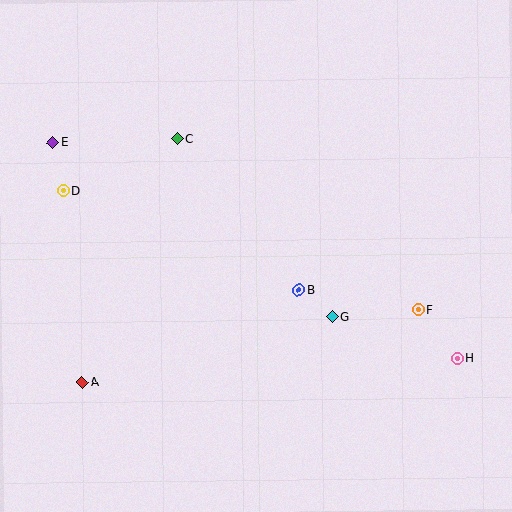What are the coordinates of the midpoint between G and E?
The midpoint between G and E is at (192, 230).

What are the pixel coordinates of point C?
Point C is at (177, 139).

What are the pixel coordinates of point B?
Point B is at (299, 290).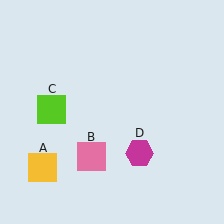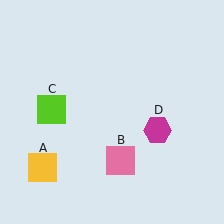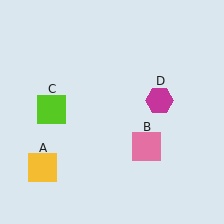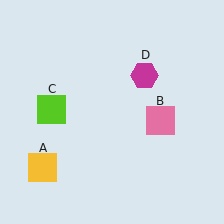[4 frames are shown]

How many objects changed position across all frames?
2 objects changed position: pink square (object B), magenta hexagon (object D).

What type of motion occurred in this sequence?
The pink square (object B), magenta hexagon (object D) rotated counterclockwise around the center of the scene.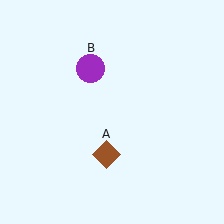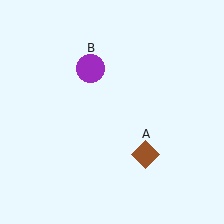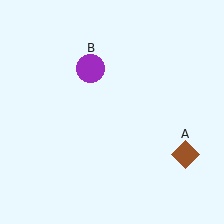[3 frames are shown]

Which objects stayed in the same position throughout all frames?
Purple circle (object B) remained stationary.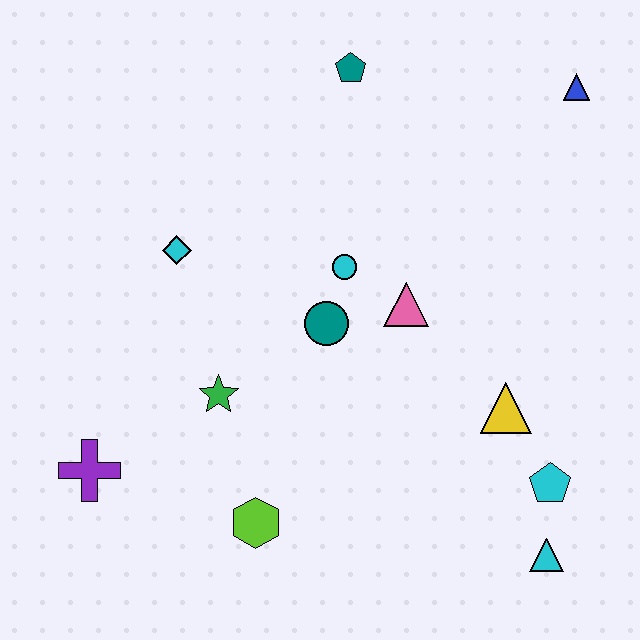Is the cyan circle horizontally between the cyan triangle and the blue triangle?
No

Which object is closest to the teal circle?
The cyan circle is closest to the teal circle.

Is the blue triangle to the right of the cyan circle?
Yes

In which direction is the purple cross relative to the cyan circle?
The purple cross is to the left of the cyan circle.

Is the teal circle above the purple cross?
Yes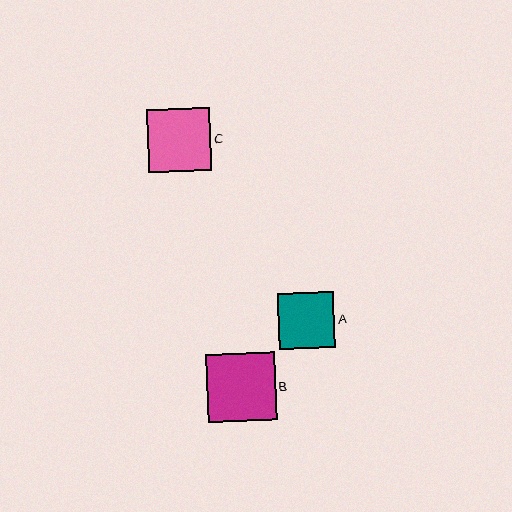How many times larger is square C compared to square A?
Square C is approximately 1.1 times the size of square A.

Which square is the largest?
Square B is the largest with a size of approximately 68 pixels.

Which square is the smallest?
Square A is the smallest with a size of approximately 56 pixels.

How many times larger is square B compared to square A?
Square B is approximately 1.2 times the size of square A.